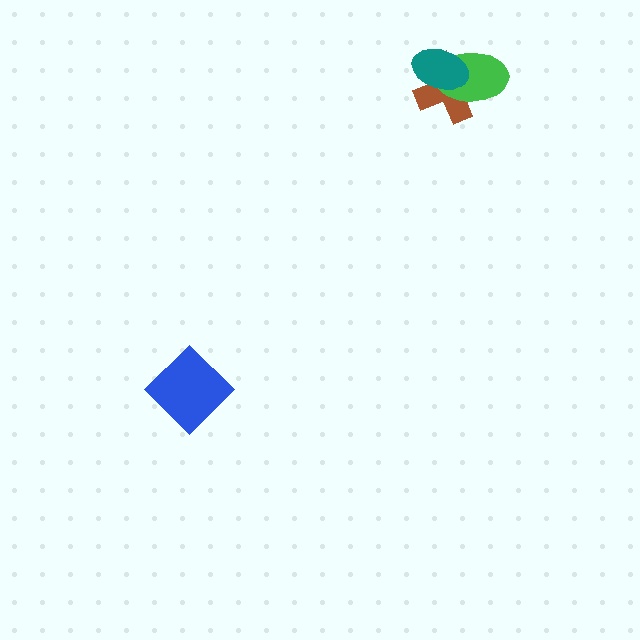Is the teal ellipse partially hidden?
No, no other shape covers it.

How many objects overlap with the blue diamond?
0 objects overlap with the blue diamond.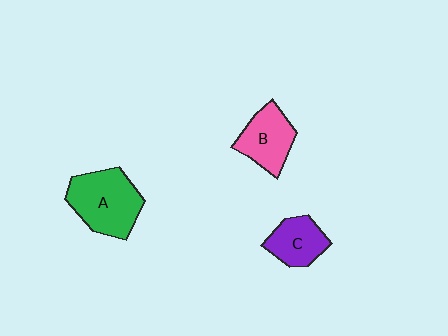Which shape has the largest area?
Shape A (green).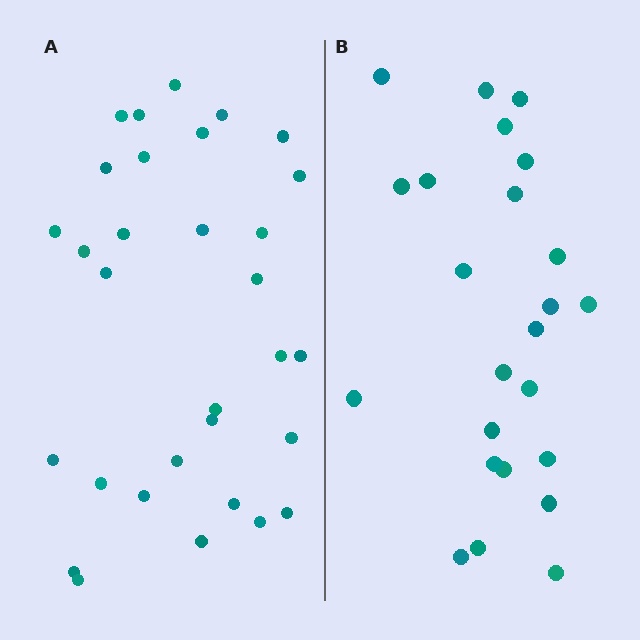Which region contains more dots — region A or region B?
Region A (the left region) has more dots.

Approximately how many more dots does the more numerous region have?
Region A has roughly 8 or so more dots than region B.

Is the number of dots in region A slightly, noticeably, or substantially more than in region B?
Region A has noticeably more, but not dramatically so. The ratio is roughly 1.3 to 1.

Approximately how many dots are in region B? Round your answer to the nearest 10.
About 20 dots. (The exact count is 24, which rounds to 20.)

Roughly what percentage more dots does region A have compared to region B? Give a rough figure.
About 30% more.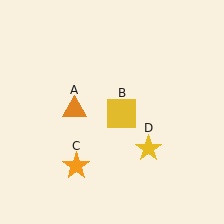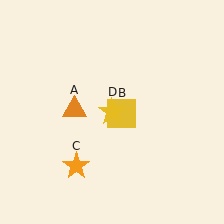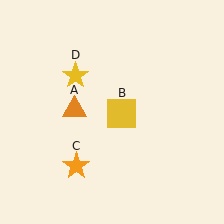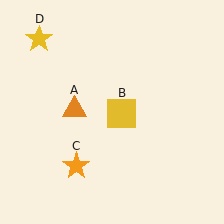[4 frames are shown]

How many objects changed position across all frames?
1 object changed position: yellow star (object D).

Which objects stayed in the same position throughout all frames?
Orange triangle (object A) and yellow square (object B) and orange star (object C) remained stationary.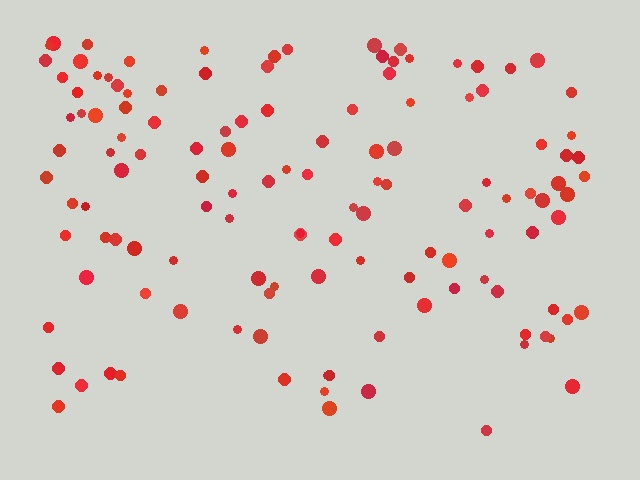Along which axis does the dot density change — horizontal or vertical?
Vertical.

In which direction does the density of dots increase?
From bottom to top, with the top side densest.